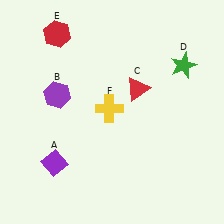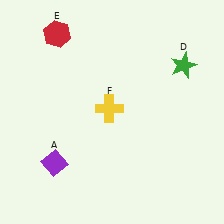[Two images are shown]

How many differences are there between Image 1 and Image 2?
There are 2 differences between the two images.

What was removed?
The red triangle (C), the purple hexagon (B) were removed in Image 2.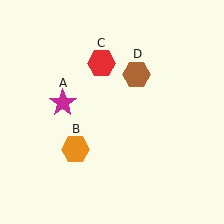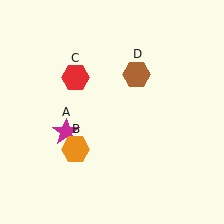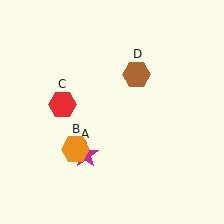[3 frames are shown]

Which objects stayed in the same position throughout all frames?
Orange hexagon (object B) and brown hexagon (object D) remained stationary.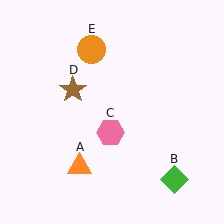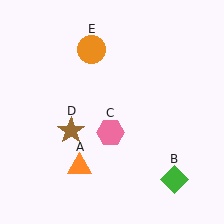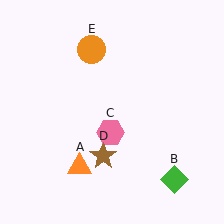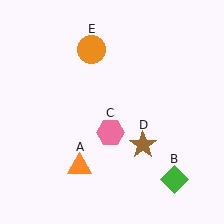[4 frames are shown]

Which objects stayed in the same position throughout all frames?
Orange triangle (object A) and green diamond (object B) and pink hexagon (object C) and orange circle (object E) remained stationary.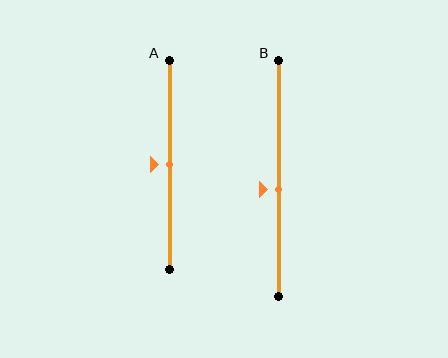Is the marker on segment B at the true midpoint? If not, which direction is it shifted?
No, the marker on segment B is shifted downward by about 5% of the segment length.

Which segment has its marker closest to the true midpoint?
Segment A has its marker closest to the true midpoint.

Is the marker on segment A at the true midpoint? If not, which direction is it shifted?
Yes, the marker on segment A is at the true midpoint.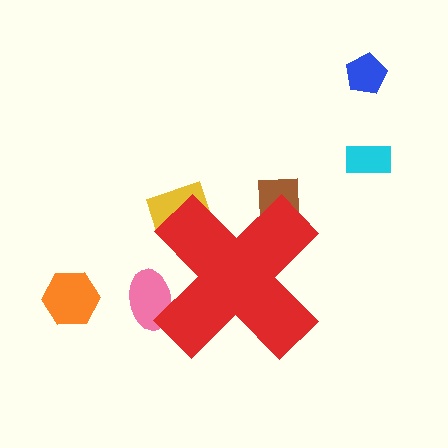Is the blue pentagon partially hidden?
No, the blue pentagon is fully visible.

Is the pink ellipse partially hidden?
Yes, the pink ellipse is partially hidden behind the red cross.